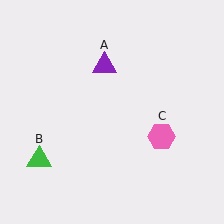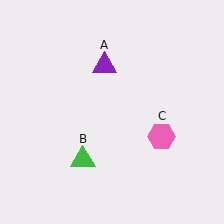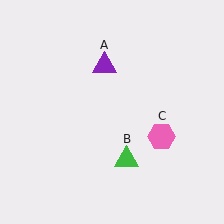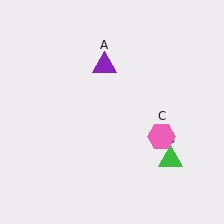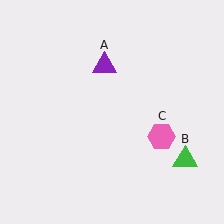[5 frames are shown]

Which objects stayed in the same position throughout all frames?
Purple triangle (object A) and pink hexagon (object C) remained stationary.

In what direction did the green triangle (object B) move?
The green triangle (object B) moved right.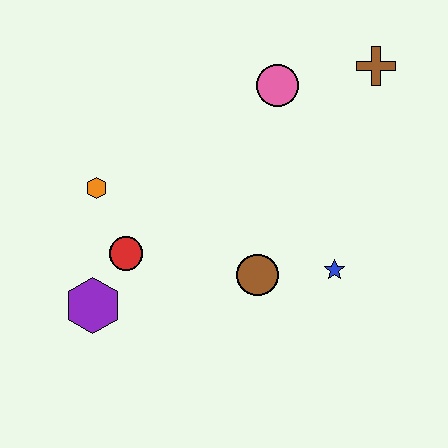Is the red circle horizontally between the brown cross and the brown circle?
No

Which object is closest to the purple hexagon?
The red circle is closest to the purple hexagon.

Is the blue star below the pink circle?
Yes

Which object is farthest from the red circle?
The brown cross is farthest from the red circle.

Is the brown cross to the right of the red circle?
Yes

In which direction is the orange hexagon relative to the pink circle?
The orange hexagon is to the left of the pink circle.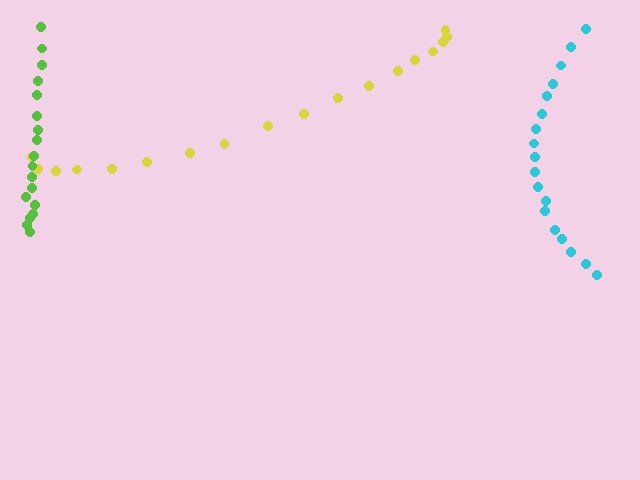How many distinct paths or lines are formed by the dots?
There are 3 distinct paths.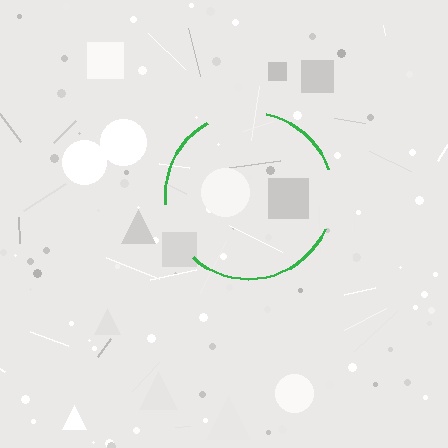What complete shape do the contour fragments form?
The contour fragments form a circle.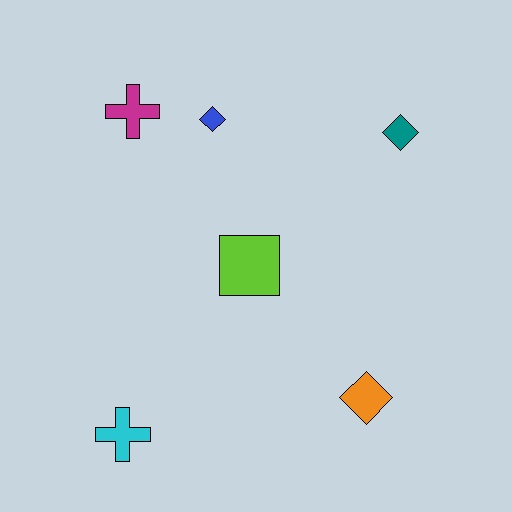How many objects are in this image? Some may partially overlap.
There are 6 objects.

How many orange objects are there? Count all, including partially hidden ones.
There is 1 orange object.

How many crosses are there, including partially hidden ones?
There are 2 crosses.